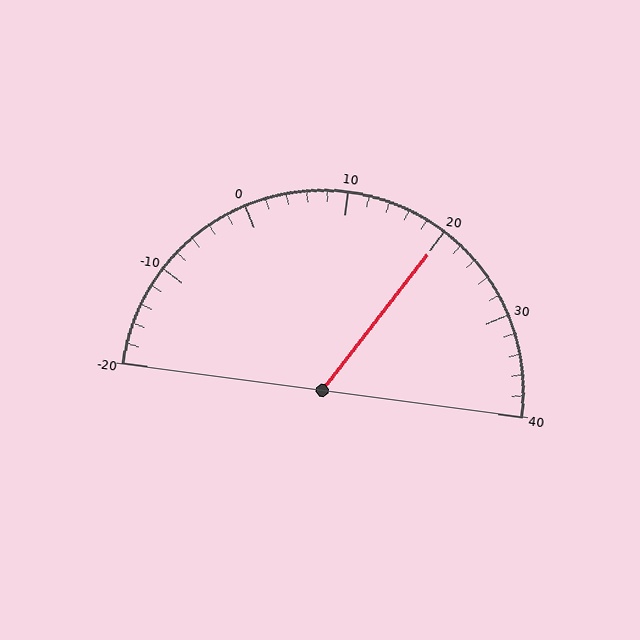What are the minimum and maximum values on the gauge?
The gauge ranges from -20 to 40.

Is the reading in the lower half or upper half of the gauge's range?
The reading is in the upper half of the range (-20 to 40).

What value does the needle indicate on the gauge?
The needle indicates approximately 20.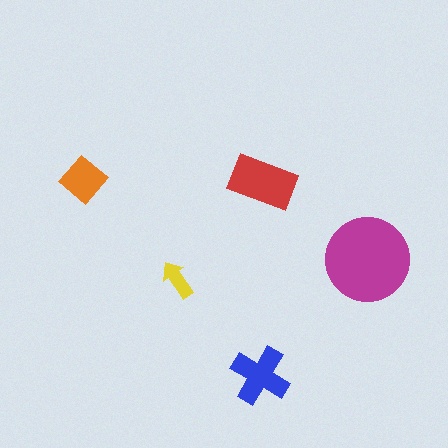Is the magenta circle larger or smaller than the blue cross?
Larger.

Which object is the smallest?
The yellow arrow.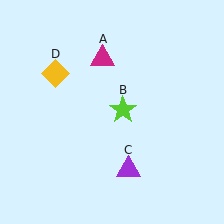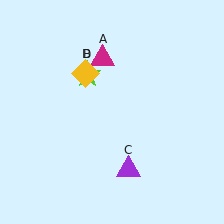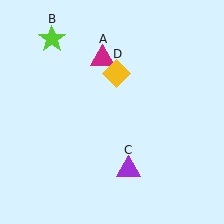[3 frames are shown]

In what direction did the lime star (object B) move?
The lime star (object B) moved up and to the left.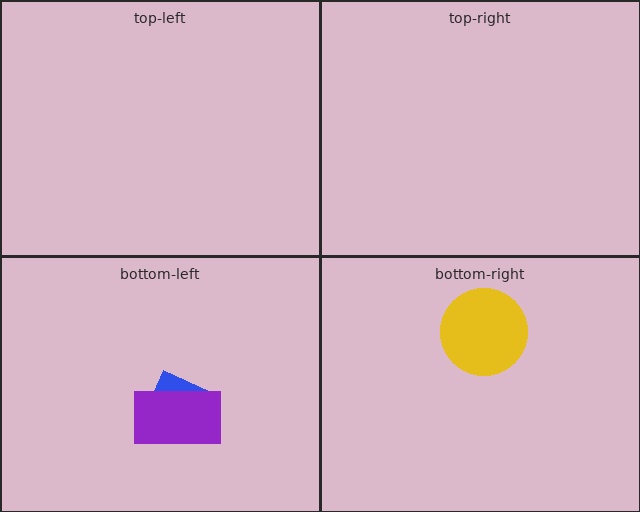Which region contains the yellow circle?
The bottom-right region.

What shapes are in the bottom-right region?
The yellow circle.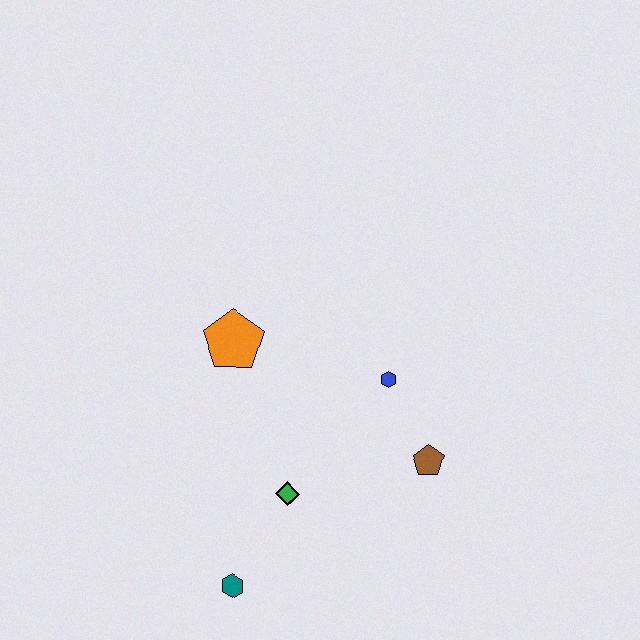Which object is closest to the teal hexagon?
The green diamond is closest to the teal hexagon.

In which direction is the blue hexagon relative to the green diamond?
The blue hexagon is above the green diamond.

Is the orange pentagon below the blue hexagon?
No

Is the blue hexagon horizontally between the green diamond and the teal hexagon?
No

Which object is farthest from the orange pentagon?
The teal hexagon is farthest from the orange pentagon.